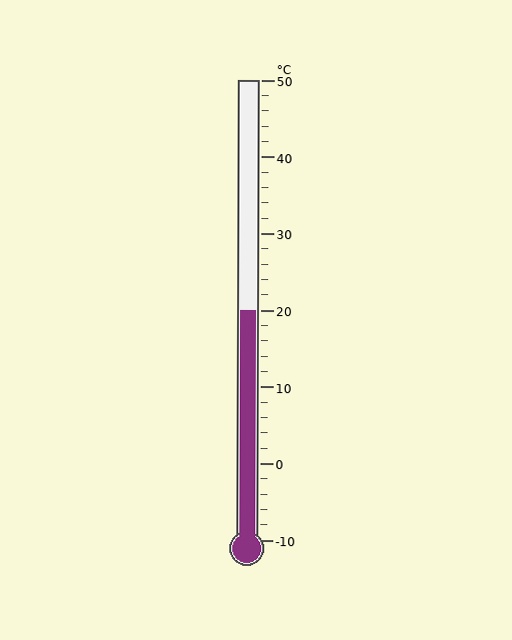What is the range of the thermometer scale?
The thermometer scale ranges from -10°C to 50°C.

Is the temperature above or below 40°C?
The temperature is below 40°C.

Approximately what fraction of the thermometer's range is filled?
The thermometer is filled to approximately 50% of its range.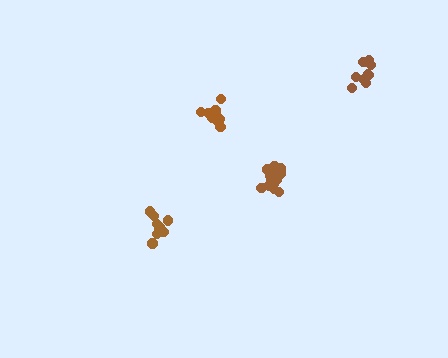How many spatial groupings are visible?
There are 4 spatial groupings.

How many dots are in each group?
Group 1: 11 dots, Group 2: 16 dots, Group 3: 11 dots, Group 4: 12 dots (50 total).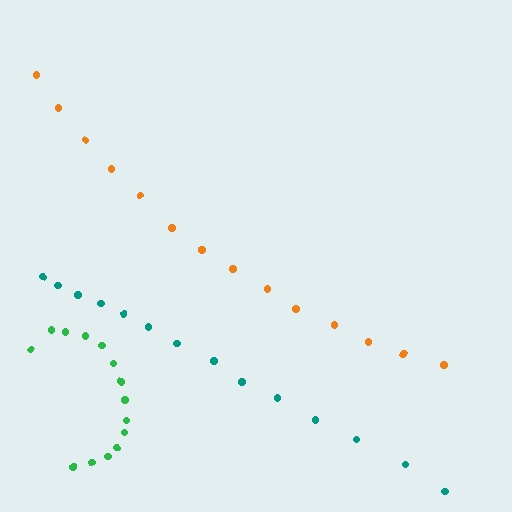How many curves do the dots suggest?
There are 3 distinct paths.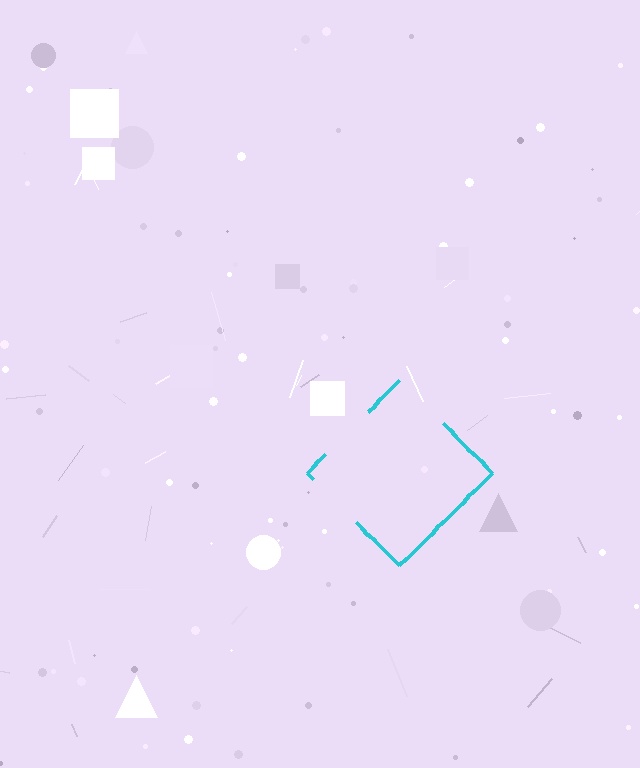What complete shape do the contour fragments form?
The contour fragments form a diamond.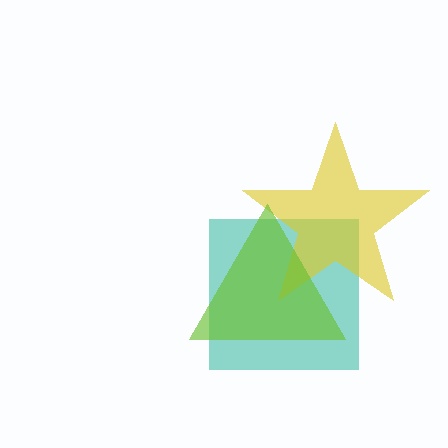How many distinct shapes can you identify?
There are 3 distinct shapes: a teal square, a yellow star, a lime triangle.